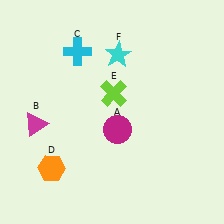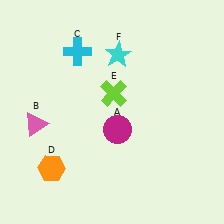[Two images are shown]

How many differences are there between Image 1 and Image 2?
There is 1 difference between the two images.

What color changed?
The triangle (B) changed from magenta in Image 1 to pink in Image 2.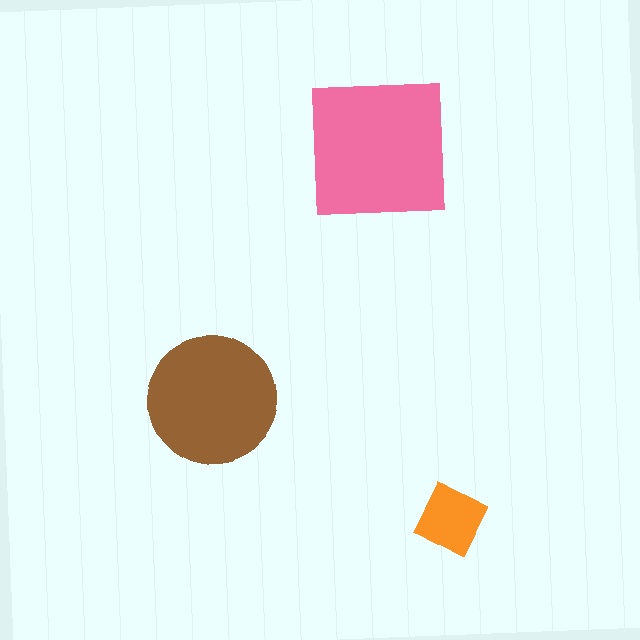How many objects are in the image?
There are 3 objects in the image.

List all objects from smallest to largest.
The orange diamond, the brown circle, the pink square.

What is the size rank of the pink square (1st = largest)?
1st.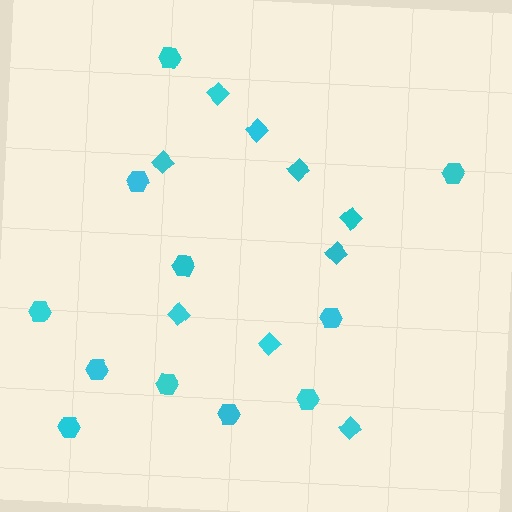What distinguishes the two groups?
There are 2 groups: one group of diamonds (9) and one group of hexagons (11).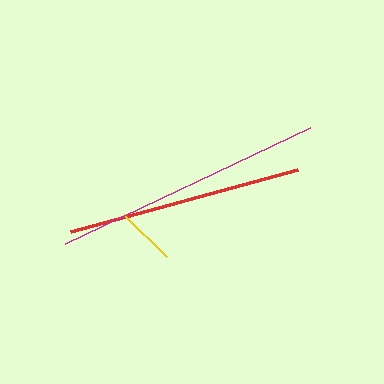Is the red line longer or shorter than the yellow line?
The red line is longer than the yellow line.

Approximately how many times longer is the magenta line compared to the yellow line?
The magenta line is approximately 4.5 times the length of the yellow line.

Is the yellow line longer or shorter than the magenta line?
The magenta line is longer than the yellow line.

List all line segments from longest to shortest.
From longest to shortest: magenta, red, yellow.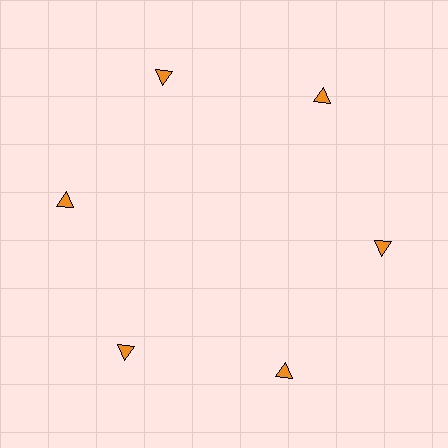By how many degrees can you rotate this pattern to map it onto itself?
The pattern maps onto itself every 60 degrees of rotation.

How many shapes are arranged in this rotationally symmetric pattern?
There are 6 shapes, arranged in 6 groups of 1.